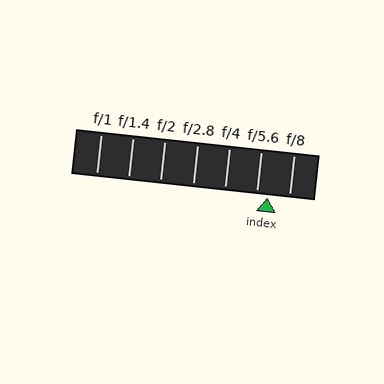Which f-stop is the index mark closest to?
The index mark is closest to f/5.6.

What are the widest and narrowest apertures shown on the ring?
The widest aperture shown is f/1 and the narrowest is f/8.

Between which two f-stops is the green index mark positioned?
The index mark is between f/5.6 and f/8.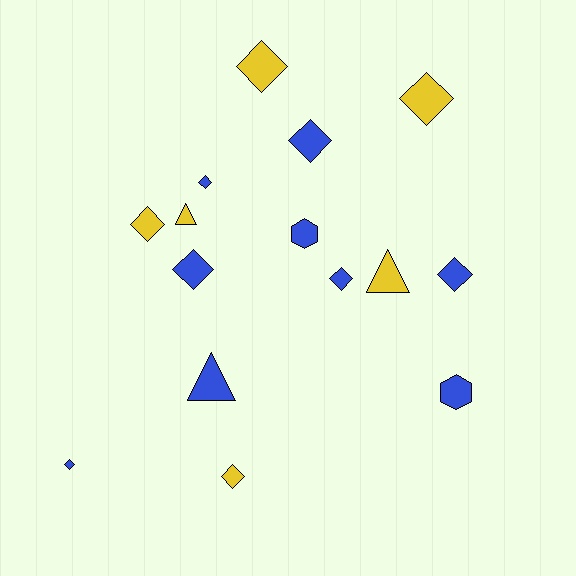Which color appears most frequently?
Blue, with 9 objects.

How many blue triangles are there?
There is 1 blue triangle.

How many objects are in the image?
There are 15 objects.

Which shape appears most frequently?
Diamond, with 10 objects.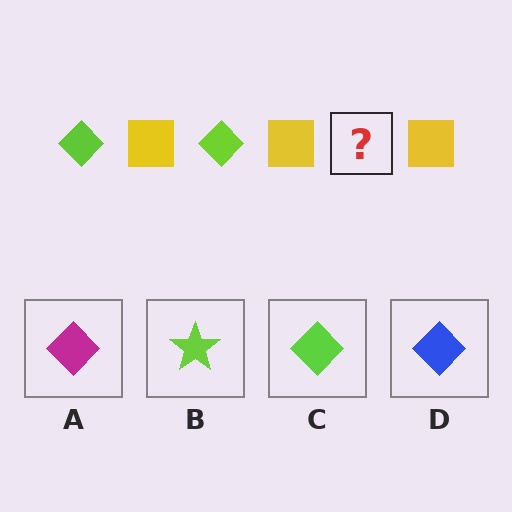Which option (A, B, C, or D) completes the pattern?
C.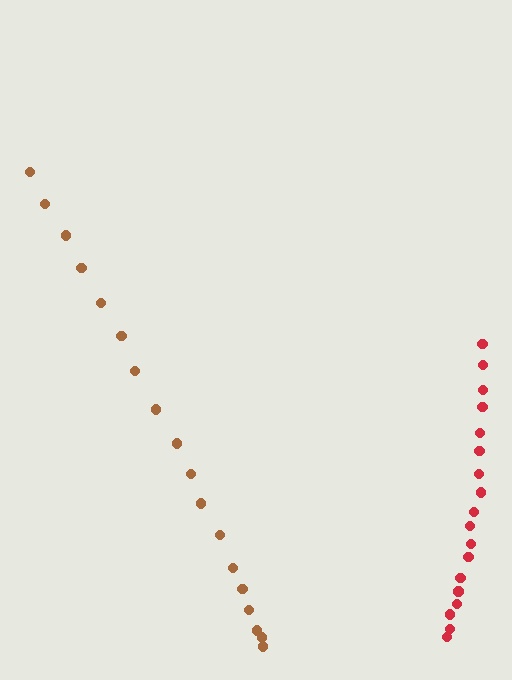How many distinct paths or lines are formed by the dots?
There are 2 distinct paths.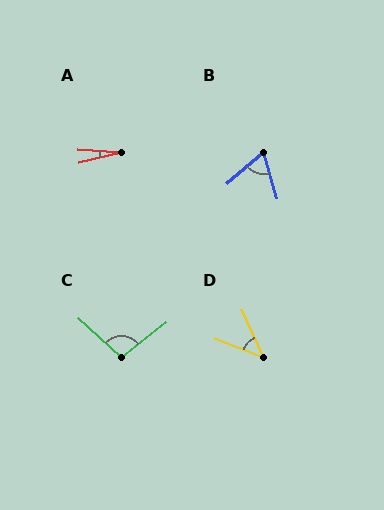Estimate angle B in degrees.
Approximately 66 degrees.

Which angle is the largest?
C, at approximately 100 degrees.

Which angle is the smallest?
A, at approximately 18 degrees.